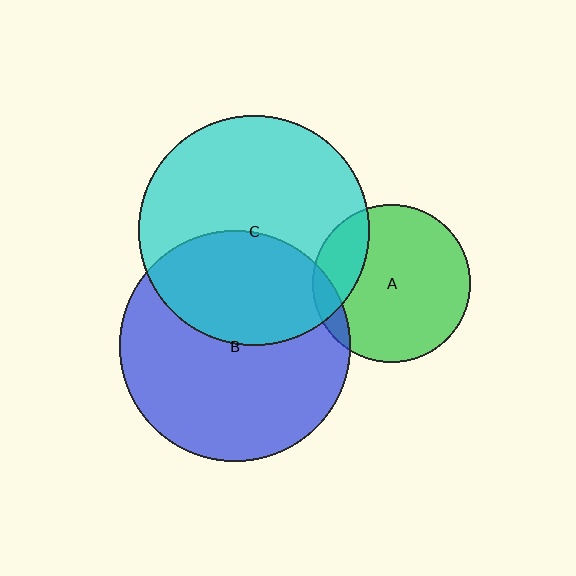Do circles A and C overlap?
Yes.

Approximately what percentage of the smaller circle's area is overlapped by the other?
Approximately 20%.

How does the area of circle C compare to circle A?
Approximately 2.1 times.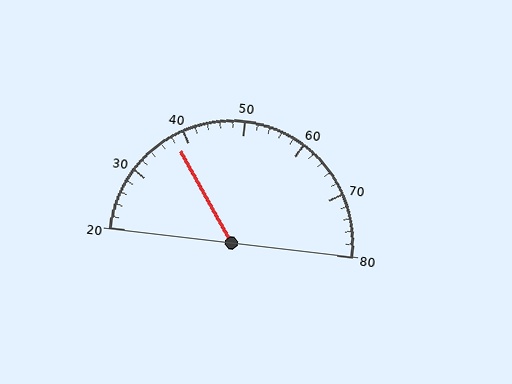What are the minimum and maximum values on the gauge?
The gauge ranges from 20 to 80.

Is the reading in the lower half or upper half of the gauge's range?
The reading is in the lower half of the range (20 to 80).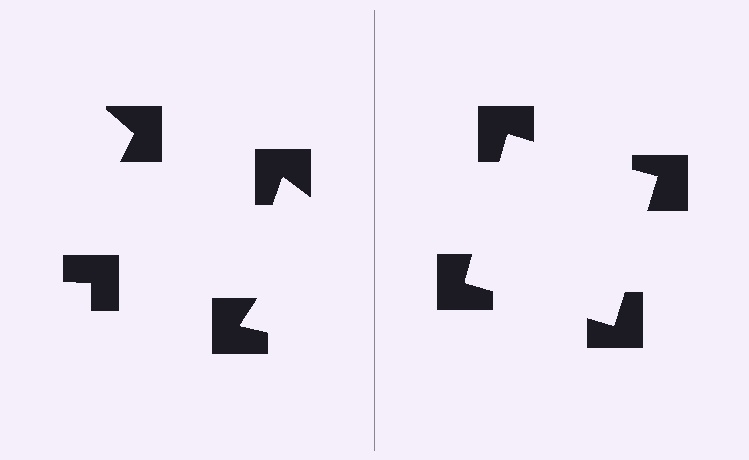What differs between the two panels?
The notched squares are positioned identically on both sides; only the wedge orientations differ. On the right they align to a square; on the left they are misaligned.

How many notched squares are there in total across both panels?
8 — 4 on each side.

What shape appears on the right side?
An illusory square.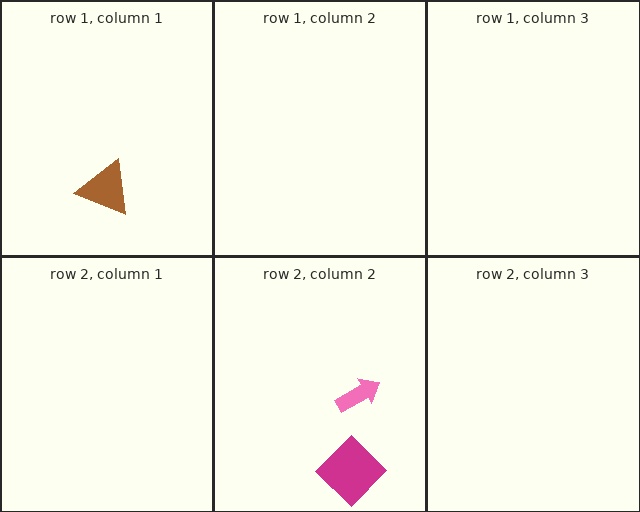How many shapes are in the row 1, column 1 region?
1.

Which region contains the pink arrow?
The row 2, column 2 region.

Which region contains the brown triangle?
The row 1, column 1 region.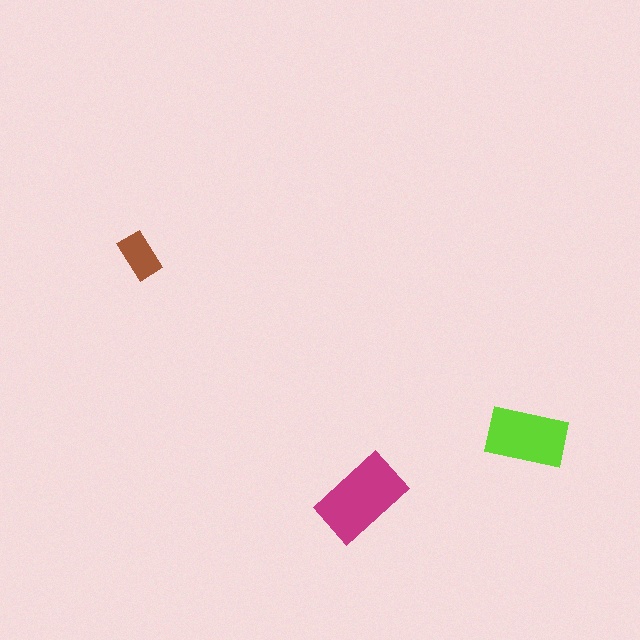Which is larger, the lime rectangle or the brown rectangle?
The lime one.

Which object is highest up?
The brown rectangle is topmost.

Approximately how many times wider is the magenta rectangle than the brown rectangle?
About 2 times wider.